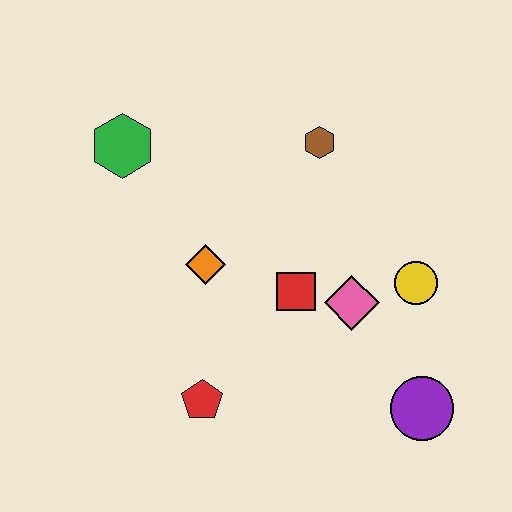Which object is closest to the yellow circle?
The pink diamond is closest to the yellow circle.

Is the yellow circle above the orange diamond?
No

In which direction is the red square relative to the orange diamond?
The red square is to the right of the orange diamond.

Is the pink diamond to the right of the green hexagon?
Yes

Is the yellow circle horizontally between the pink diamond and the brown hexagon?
No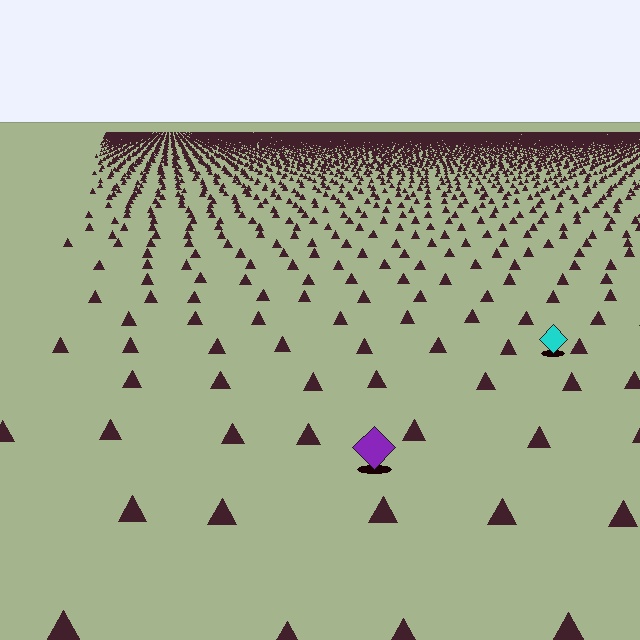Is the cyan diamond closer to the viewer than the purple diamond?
No. The purple diamond is closer — you can tell from the texture gradient: the ground texture is coarser near it.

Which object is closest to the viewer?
The purple diamond is closest. The texture marks near it are larger and more spread out.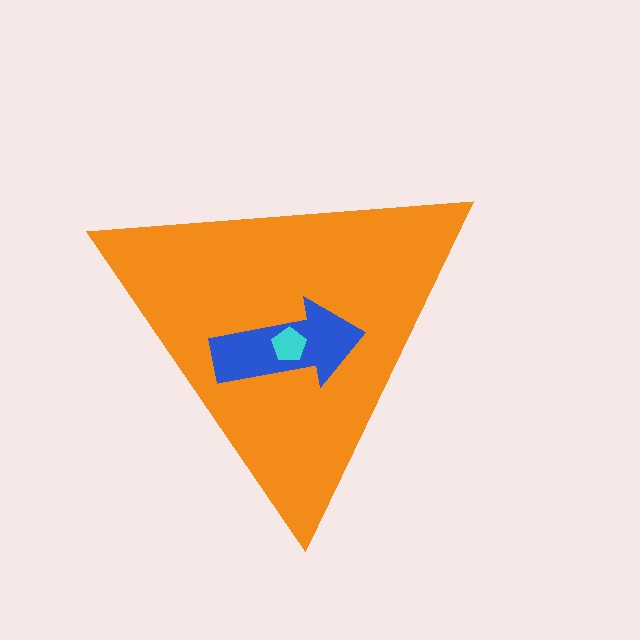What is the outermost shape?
The orange triangle.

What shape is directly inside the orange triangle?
The blue arrow.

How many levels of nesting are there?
3.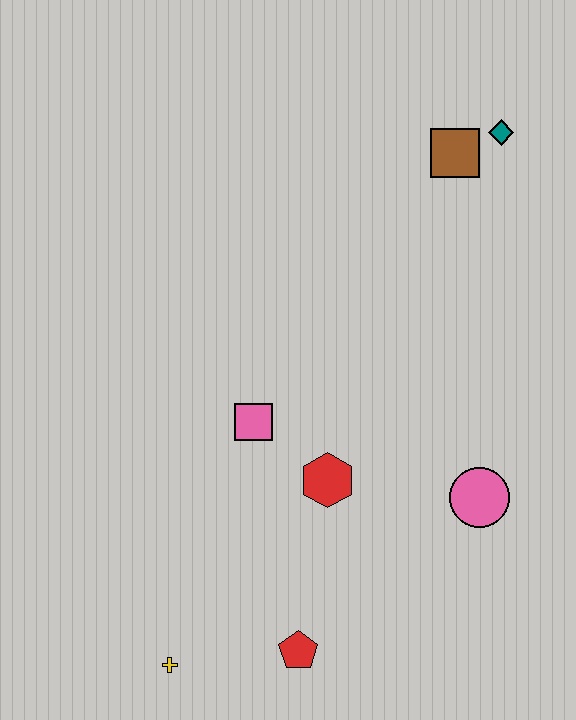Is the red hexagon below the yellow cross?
No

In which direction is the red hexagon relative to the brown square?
The red hexagon is below the brown square.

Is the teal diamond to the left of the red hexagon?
No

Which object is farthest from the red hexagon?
The teal diamond is farthest from the red hexagon.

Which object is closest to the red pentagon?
The yellow cross is closest to the red pentagon.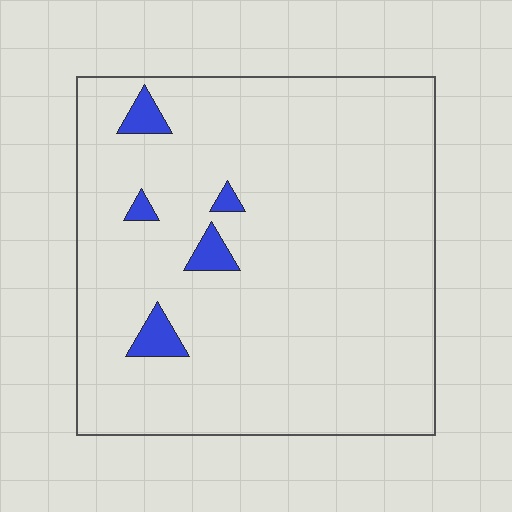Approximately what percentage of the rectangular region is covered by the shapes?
Approximately 5%.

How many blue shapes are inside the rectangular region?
5.